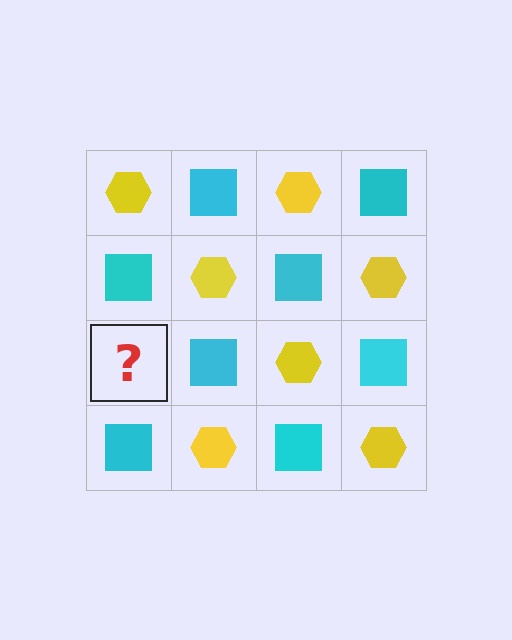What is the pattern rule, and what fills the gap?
The rule is that it alternates yellow hexagon and cyan square in a checkerboard pattern. The gap should be filled with a yellow hexagon.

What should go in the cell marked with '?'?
The missing cell should contain a yellow hexagon.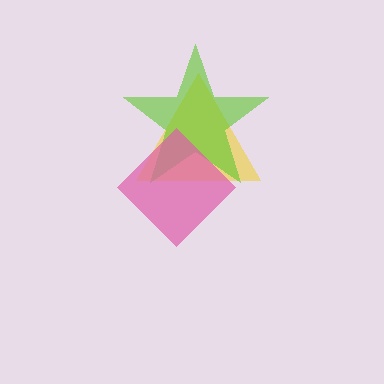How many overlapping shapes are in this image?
There are 3 overlapping shapes in the image.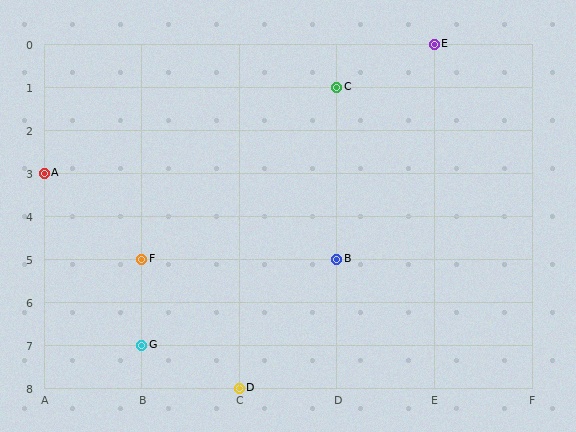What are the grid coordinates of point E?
Point E is at grid coordinates (E, 0).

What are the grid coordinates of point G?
Point G is at grid coordinates (B, 7).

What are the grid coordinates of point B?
Point B is at grid coordinates (D, 5).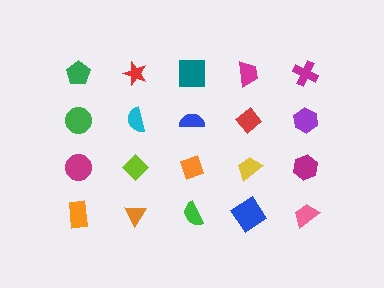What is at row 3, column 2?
A lime diamond.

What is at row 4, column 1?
An orange rectangle.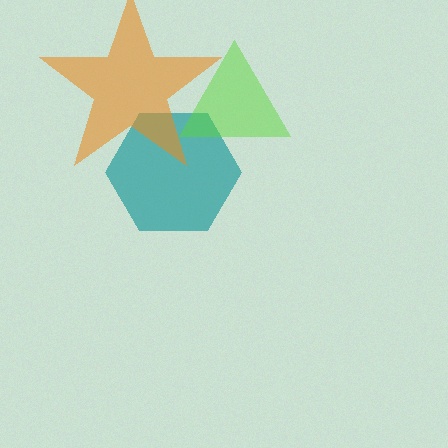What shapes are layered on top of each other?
The layered shapes are: a teal hexagon, a lime triangle, an orange star.